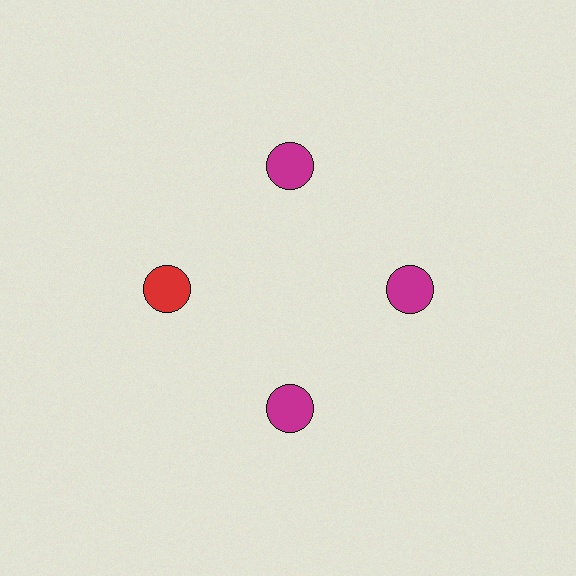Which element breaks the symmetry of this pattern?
The red circle at roughly the 9 o'clock position breaks the symmetry. All other shapes are magenta circles.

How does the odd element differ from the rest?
It has a different color: red instead of magenta.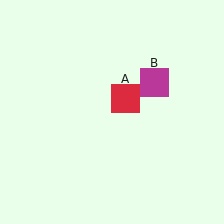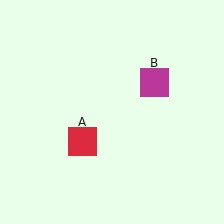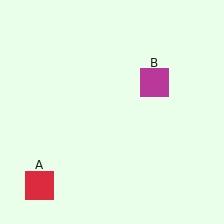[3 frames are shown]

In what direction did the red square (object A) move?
The red square (object A) moved down and to the left.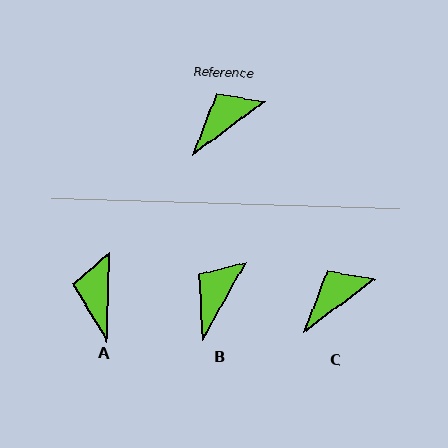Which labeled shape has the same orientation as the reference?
C.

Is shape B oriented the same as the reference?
No, it is off by about 24 degrees.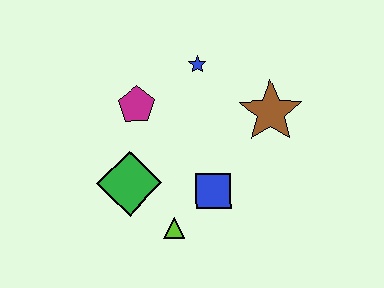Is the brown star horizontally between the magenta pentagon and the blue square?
No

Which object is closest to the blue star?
The magenta pentagon is closest to the blue star.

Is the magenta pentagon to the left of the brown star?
Yes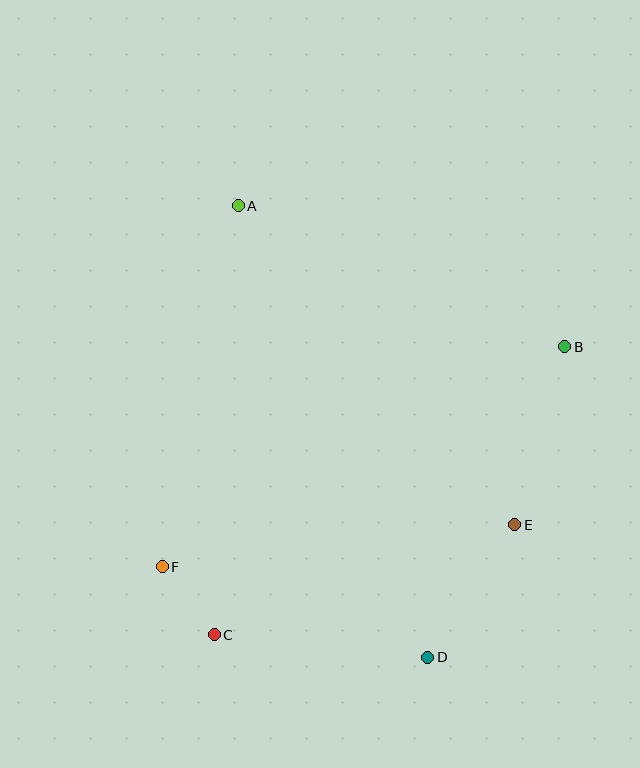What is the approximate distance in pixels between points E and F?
The distance between E and F is approximately 355 pixels.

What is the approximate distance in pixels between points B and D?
The distance between B and D is approximately 339 pixels.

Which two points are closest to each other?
Points C and F are closest to each other.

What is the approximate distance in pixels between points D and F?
The distance between D and F is approximately 280 pixels.